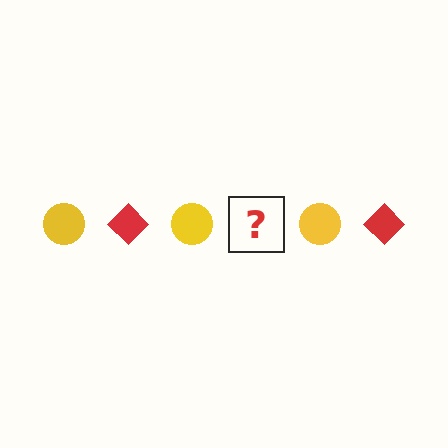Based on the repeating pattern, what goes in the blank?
The blank should be a red diamond.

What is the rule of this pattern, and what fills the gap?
The rule is that the pattern alternates between yellow circle and red diamond. The gap should be filled with a red diamond.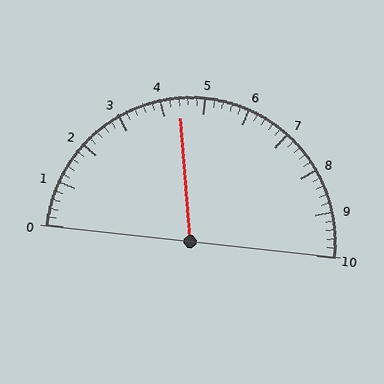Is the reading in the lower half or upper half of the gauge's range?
The reading is in the lower half of the range (0 to 10).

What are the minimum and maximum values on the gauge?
The gauge ranges from 0 to 10.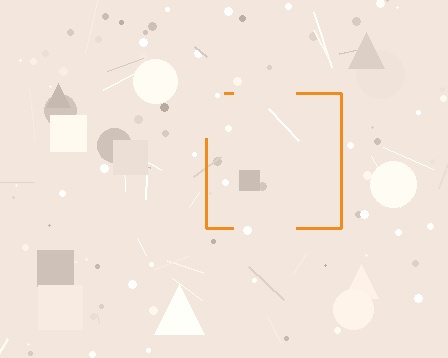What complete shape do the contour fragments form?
The contour fragments form a square.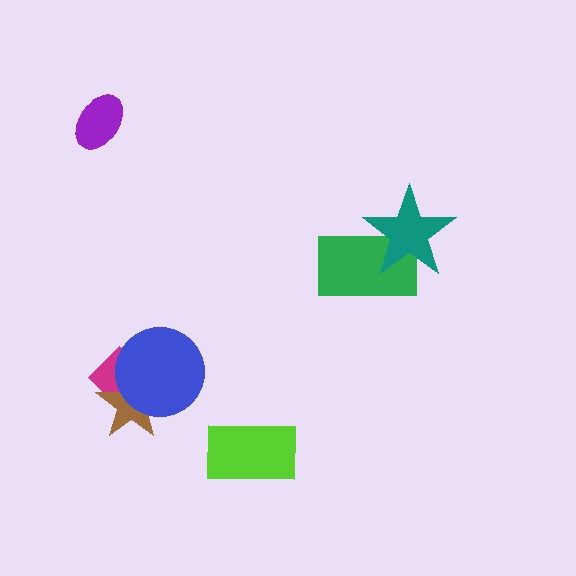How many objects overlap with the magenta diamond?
2 objects overlap with the magenta diamond.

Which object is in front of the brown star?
The blue circle is in front of the brown star.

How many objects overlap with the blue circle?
2 objects overlap with the blue circle.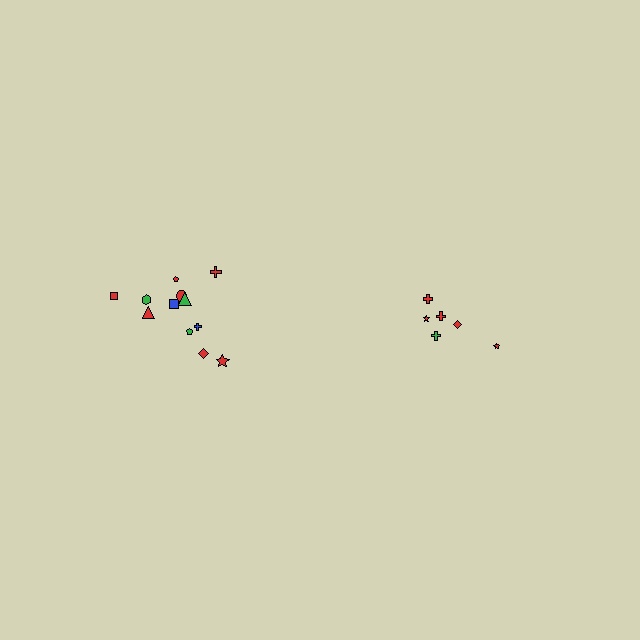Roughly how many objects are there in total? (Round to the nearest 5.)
Roughly 20 objects in total.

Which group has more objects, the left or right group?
The left group.